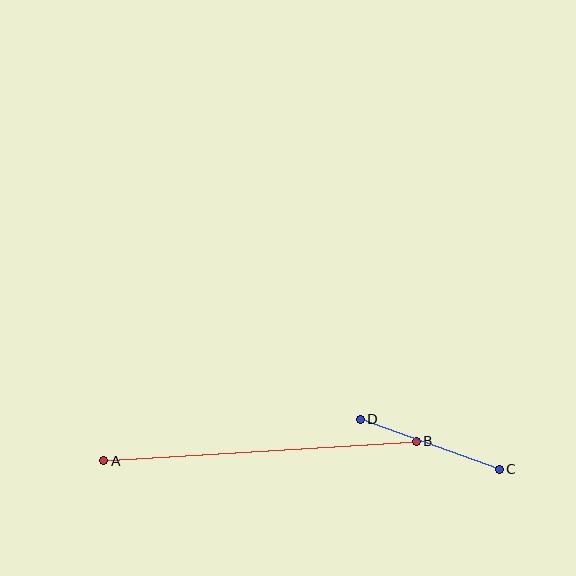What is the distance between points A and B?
The distance is approximately 313 pixels.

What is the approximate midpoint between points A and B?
The midpoint is at approximately (260, 451) pixels.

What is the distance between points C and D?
The distance is approximately 148 pixels.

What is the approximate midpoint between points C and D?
The midpoint is at approximately (430, 444) pixels.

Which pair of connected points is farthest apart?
Points A and B are farthest apart.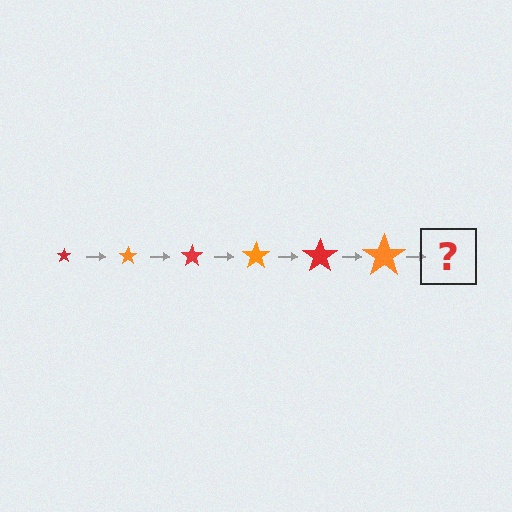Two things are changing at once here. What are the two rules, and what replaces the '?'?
The two rules are that the star grows larger each step and the color cycles through red and orange. The '?' should be a red star, larger than the previous one.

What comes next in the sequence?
The next element should be a red star, larger than the previous one.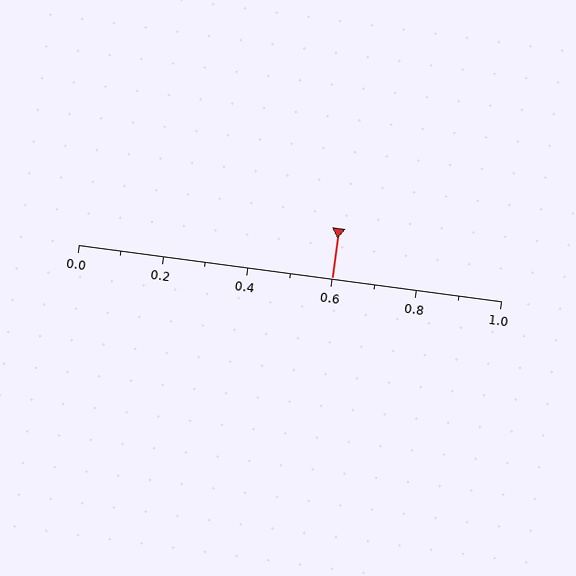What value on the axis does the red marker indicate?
The marker indicates approximately 0.6.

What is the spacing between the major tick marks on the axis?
The major ticks are spaced 0.2 apart.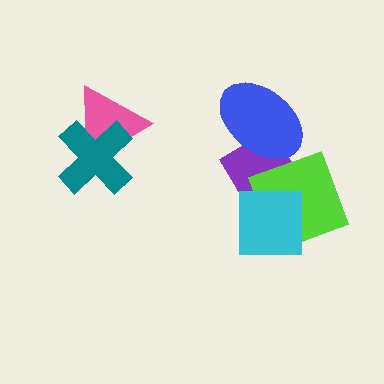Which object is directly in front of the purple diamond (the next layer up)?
The lime square is directly in front of the purple diamond.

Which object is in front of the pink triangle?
The teal cross is in front of the pink triangle.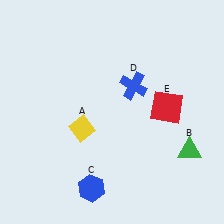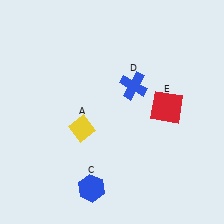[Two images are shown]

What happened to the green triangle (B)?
The green triangle (B) was removed in Image 2. It was in the bottom-right area of Image 1.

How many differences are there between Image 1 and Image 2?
There is 1 difference between the two images.